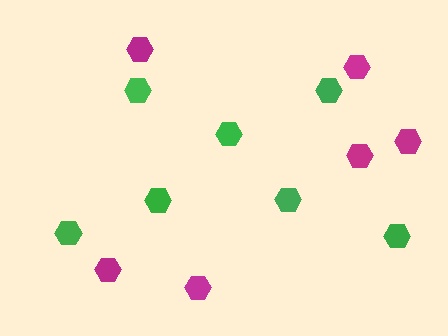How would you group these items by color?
There are 2 groups: one group of magenta hexagons (6) and one group of green hexagons (7).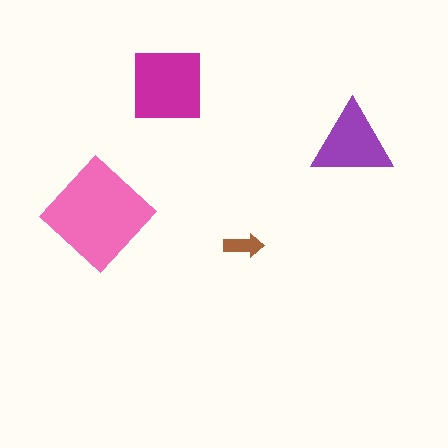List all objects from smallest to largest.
The brown arrow, the purple triangle, the magenta square, the pink diamond.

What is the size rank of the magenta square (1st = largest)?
2nd.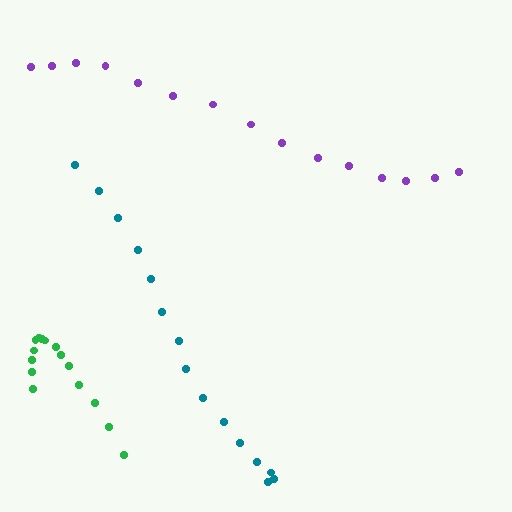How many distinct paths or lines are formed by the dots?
There are 3 distinct paths.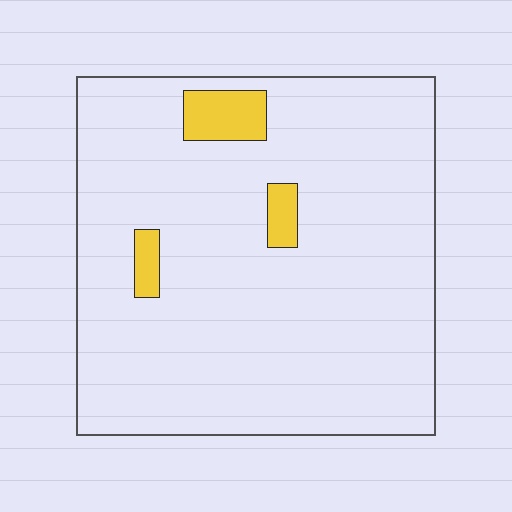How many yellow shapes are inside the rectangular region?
3.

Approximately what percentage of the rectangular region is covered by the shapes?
Approximately 5%.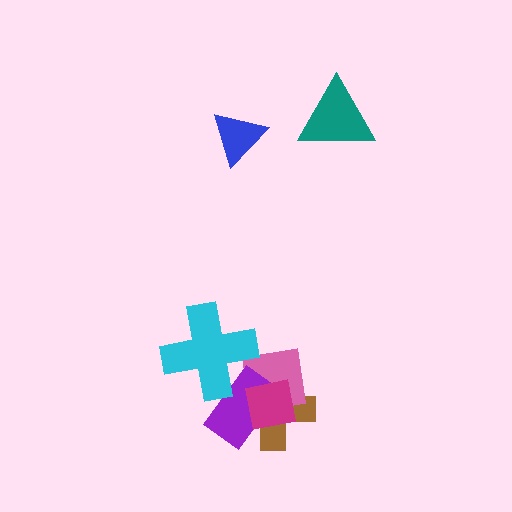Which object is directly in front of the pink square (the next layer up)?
The purple rectangle is directly in front of the pink square.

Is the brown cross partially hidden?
Yes, it is partially covered by another shape.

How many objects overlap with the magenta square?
3 objects overlap with the magenta square.